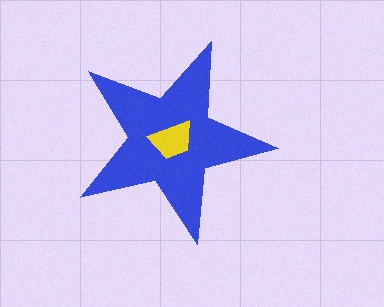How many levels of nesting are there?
2.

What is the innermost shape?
The yellow trapezoid.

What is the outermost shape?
The blue star.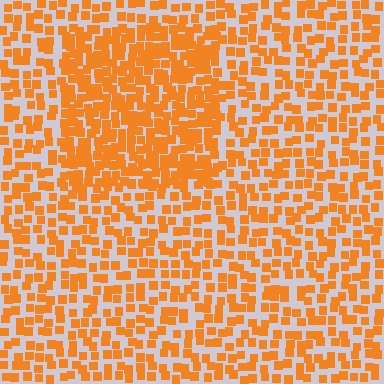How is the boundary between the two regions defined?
The boundary is defined by a change in element density (approximately 1.8x ratio). All elements are the same color, size, and shape.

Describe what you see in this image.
The image contains small orange elements arranged at two different densities. A rectangle-shaped region is visible where the elements are more densely packed than the surrounding area.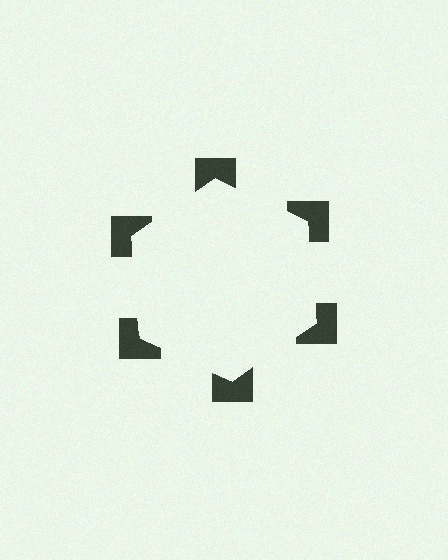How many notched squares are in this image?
There are 6 — one at each vertex of the illusory hexagon.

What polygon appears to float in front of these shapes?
An illusory hexagon — its edges are inferred from the aligned wedge cuts in the notched squares, not physically drawn.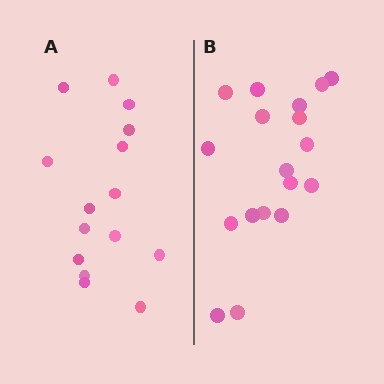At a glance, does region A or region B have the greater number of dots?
Region B (the right region) has more dots.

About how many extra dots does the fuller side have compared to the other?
Region B has just a few more — roughly 2 or 3 more dots than region A.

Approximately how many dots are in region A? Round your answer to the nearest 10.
About 20 dots. (The exact count is 15, which rounds to 20.)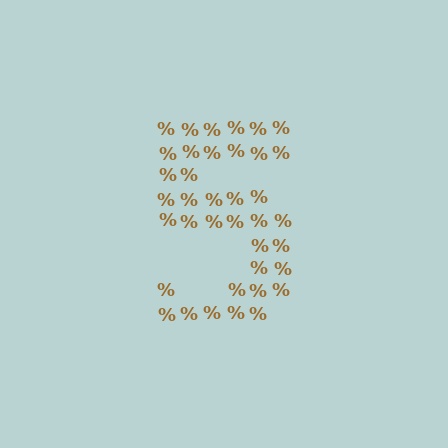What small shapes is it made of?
It is made of small percent signs.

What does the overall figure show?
The overall figure shows the digit 5.